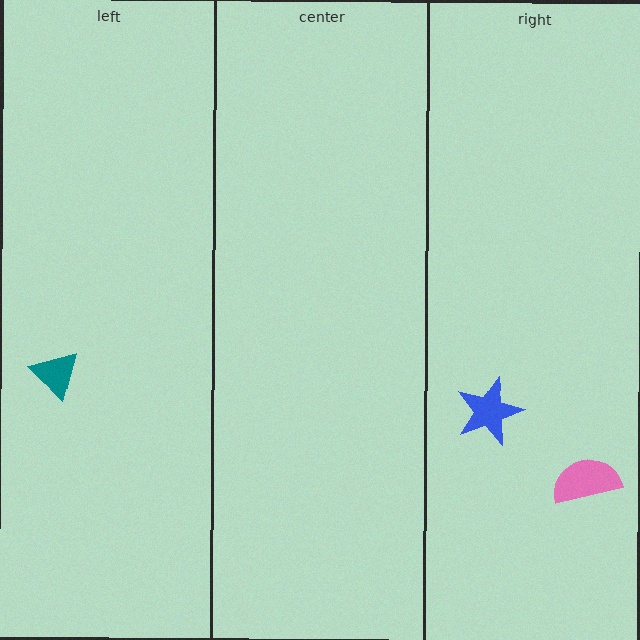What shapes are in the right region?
The pink semicircle, the blue star.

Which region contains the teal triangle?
The left region.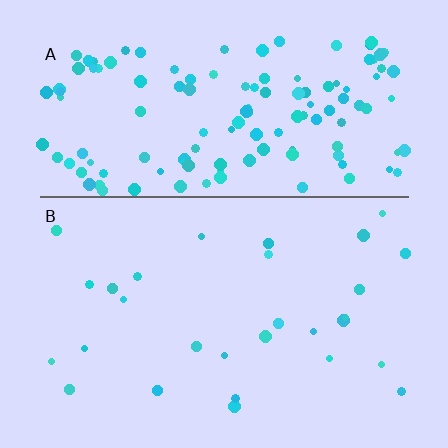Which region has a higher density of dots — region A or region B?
A (the top).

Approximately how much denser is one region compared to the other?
Approximately 4.7× — region A over region B.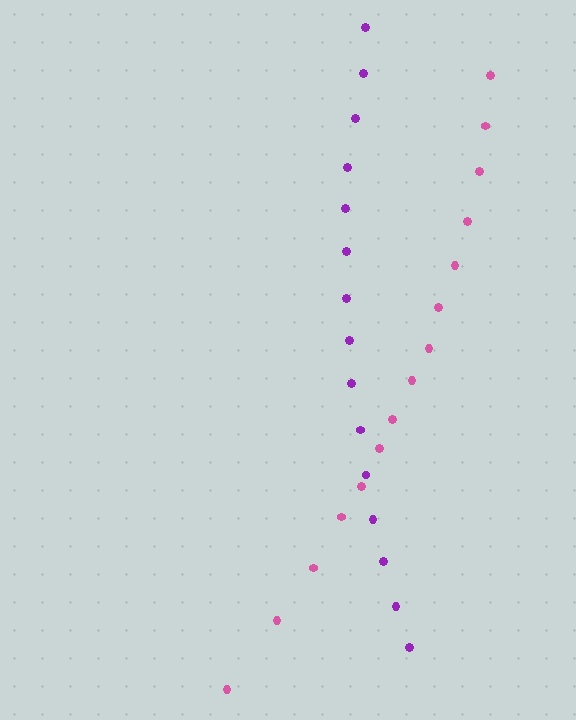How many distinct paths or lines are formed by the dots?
There are 2 distinct paths.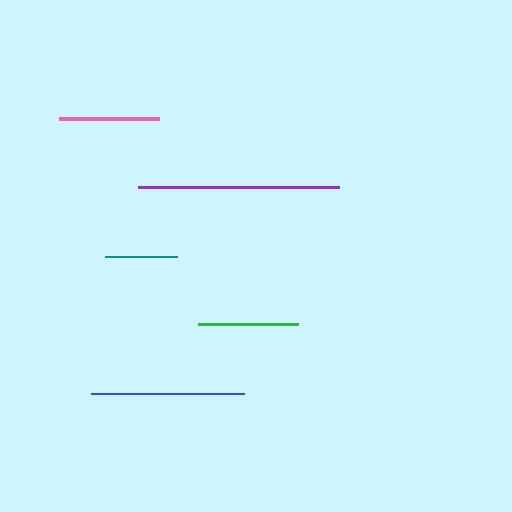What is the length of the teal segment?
The teal segment is approximately 72 pixels long.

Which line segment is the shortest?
The teal line is the shortest at approximately 72 pixels.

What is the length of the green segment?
The green segment is approximately 100 pixels long.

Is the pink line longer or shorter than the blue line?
The blue line is longer than the pink line.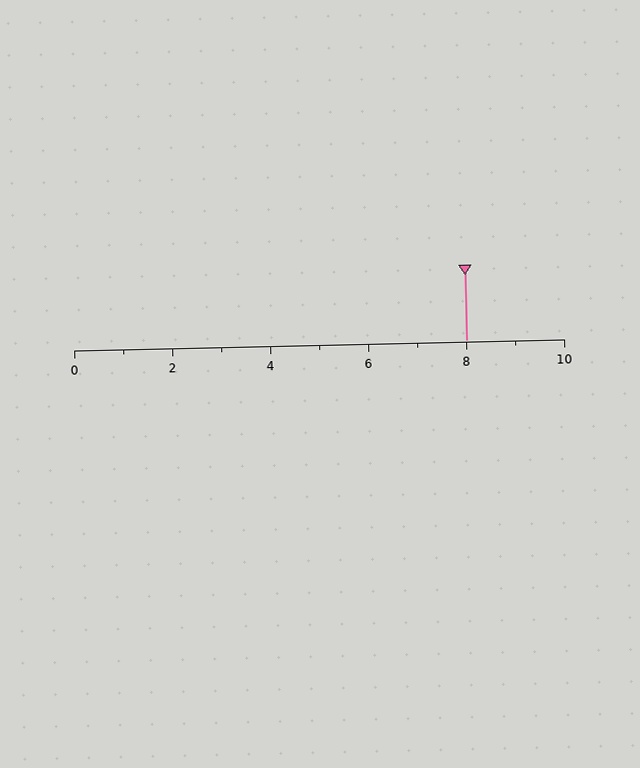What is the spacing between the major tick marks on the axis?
The major ticks are spaced 2 apart.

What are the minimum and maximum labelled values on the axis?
The axis runs from 0 to 10.